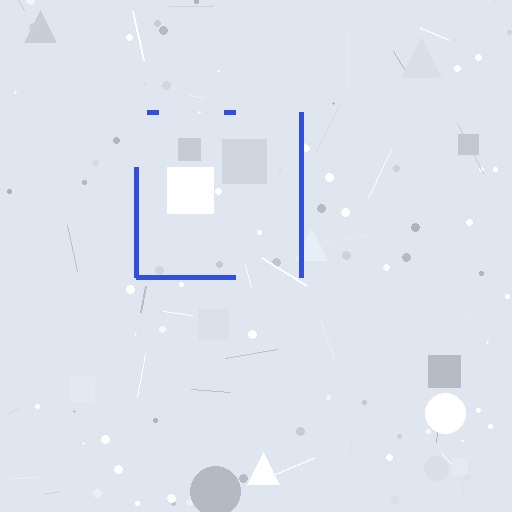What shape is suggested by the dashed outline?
The dashed outline suggests a square.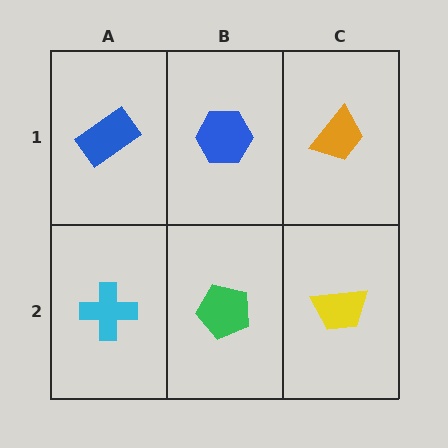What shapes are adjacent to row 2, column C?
An orange trapezoid (row 1, column C), a green pentagon (row 2, column B).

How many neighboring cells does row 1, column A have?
2.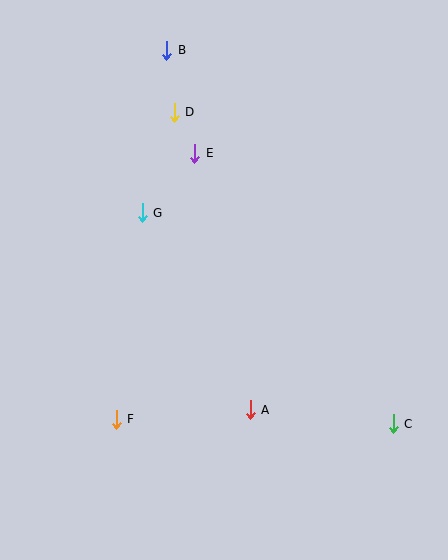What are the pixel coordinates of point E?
Point E is at (195, 153).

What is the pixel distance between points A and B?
The distance between A and B is 369 pixels.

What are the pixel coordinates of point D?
Point D is at (174, 112).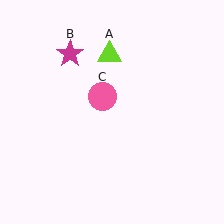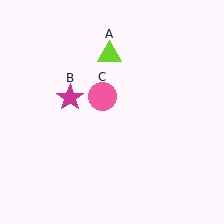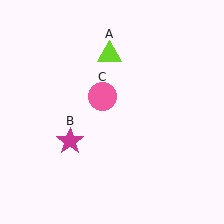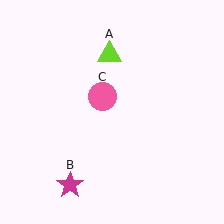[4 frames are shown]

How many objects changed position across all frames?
1 object changed position: magenta star (object B).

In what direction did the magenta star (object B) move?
The magenta star (object B) moved down.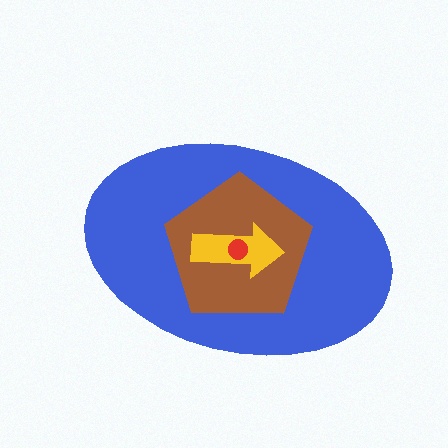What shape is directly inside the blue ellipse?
The brown pentagon.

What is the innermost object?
The red circle.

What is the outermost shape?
The blue ellipse.